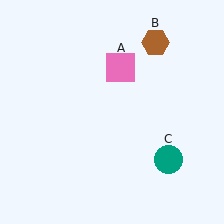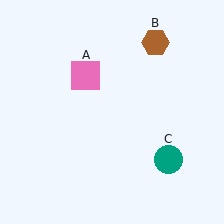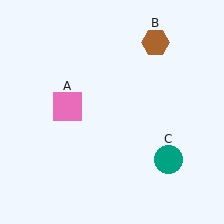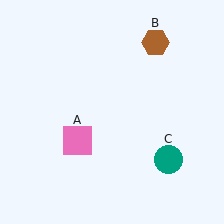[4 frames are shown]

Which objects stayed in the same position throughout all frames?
Brown hexagon (object B) and teal circle (object C) remained stationary.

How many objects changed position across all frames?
1 object changed position: pink square (object A).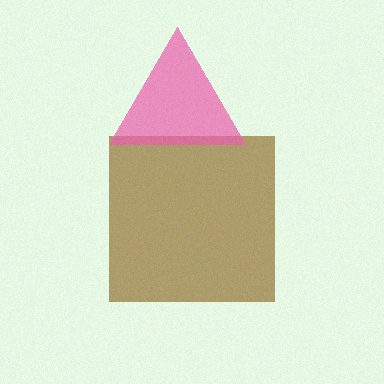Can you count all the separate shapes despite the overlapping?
Yes, there are 2 separate shapes.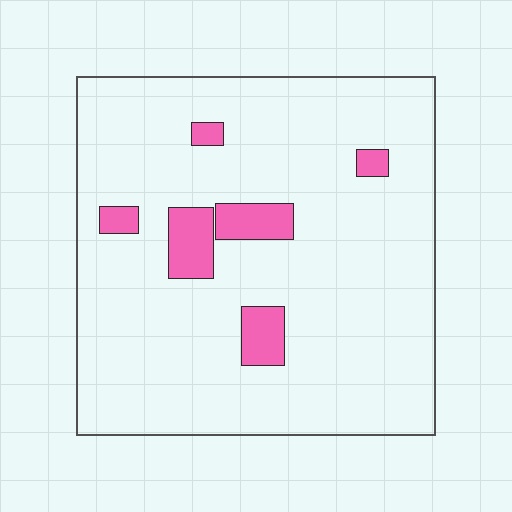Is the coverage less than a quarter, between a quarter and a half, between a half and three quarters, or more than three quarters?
Less than a quarter.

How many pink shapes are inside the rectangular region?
6.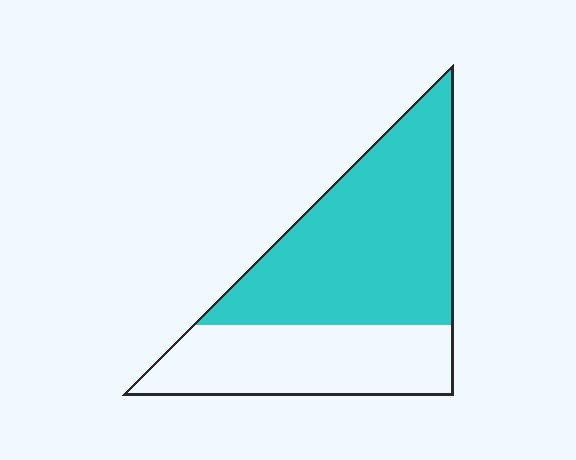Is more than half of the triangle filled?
Yes.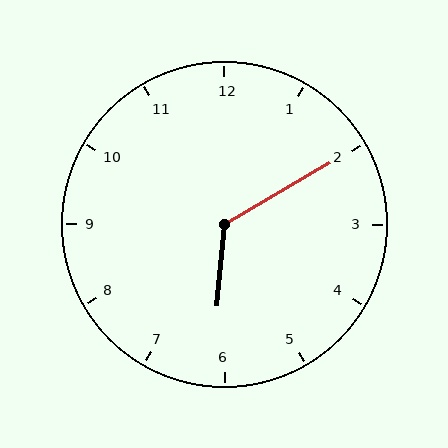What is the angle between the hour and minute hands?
Approximately 125 degrees.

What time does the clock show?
6:10.